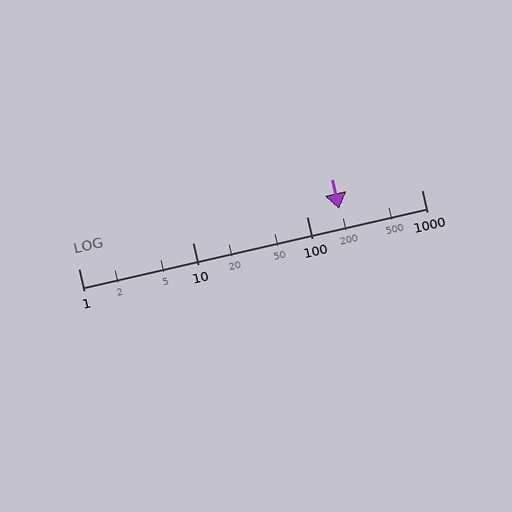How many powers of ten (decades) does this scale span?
The scale spans 3 decades, from 1 to 1000.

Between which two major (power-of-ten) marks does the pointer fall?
The pointer is between 100 and 1000.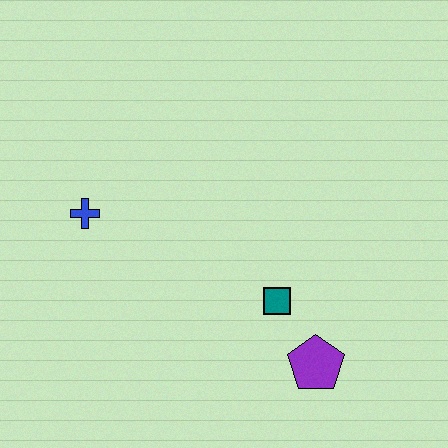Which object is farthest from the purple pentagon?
The blue cross is farthest from the purple pentagon.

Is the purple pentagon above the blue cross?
No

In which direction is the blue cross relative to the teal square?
The blue cross is to the left of the teal square.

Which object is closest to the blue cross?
The teal square is closest to the blue cross.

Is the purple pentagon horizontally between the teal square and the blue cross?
No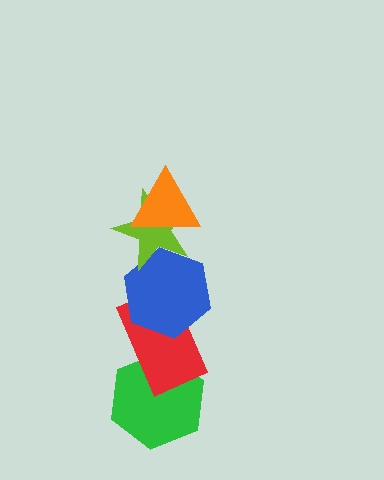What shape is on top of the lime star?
The orange triangle is on top of the lime star.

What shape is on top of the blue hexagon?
The lime star is on top of the blue hexagon.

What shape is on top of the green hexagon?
The red rectangle is on top of the green hexagon.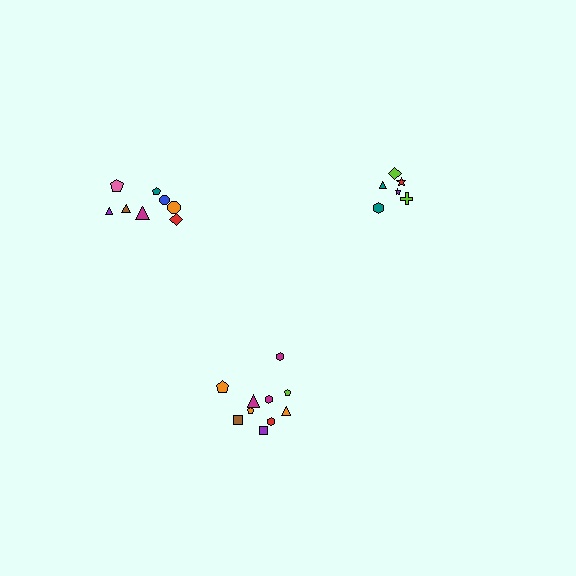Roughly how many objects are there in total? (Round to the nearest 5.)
Roughly 25 objects in total.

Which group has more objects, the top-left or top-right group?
The top-left group.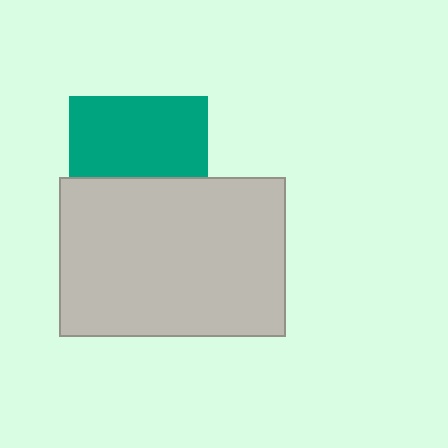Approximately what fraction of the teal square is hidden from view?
Roughly 41% of the teal square is hidden behind the light gray rectangle.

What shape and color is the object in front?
The object in front is a light gray rectangle.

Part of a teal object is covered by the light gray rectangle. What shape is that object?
It is a square.